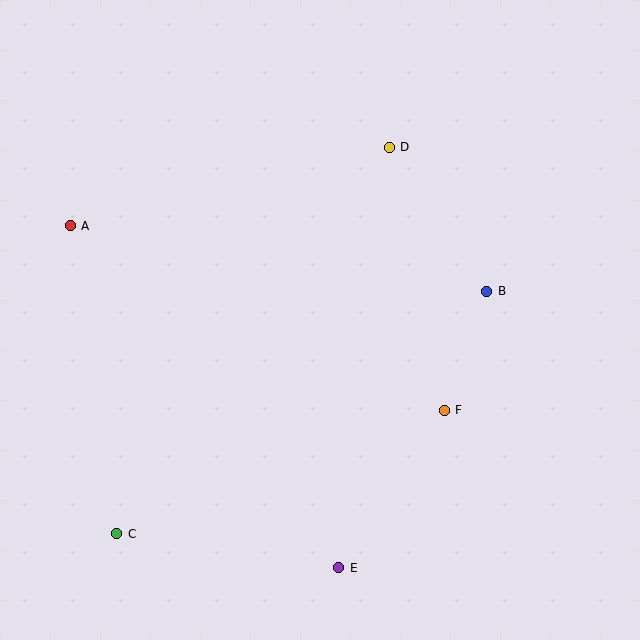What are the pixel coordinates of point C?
Point C is at (117, 534).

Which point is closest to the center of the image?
Point F at (444, 410) is closest to the center.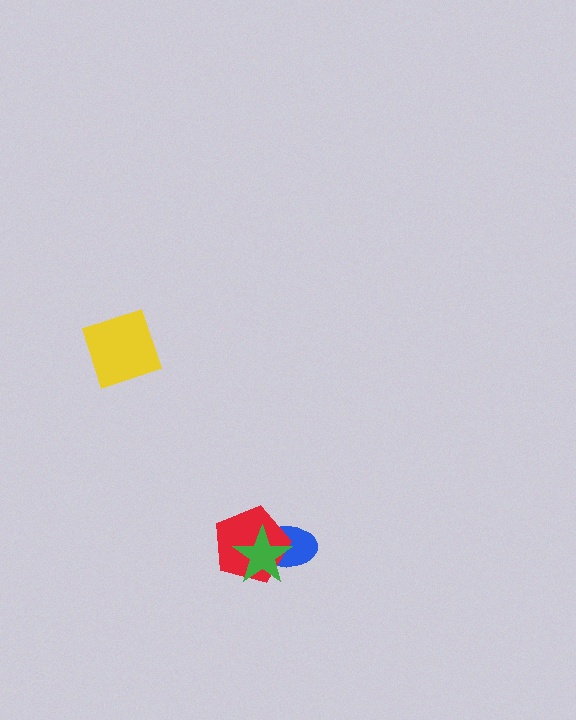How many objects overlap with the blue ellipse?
2 objects overlap with the blue ellipse.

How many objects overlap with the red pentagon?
2 objects overlap with the red pentagon.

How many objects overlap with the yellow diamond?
0 objects overlap with the yellow diamond.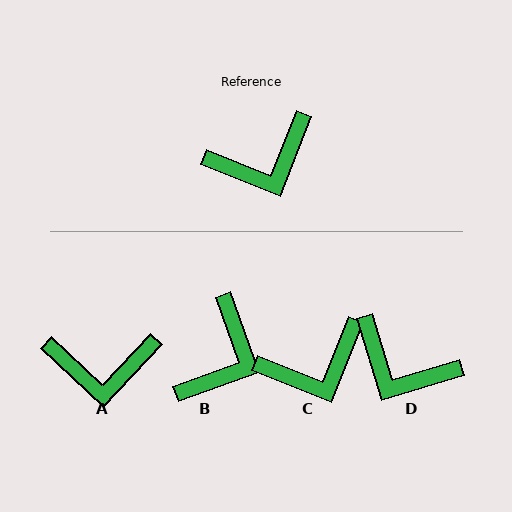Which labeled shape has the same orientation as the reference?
C.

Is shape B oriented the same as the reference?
No, it is off by about 41 degrees.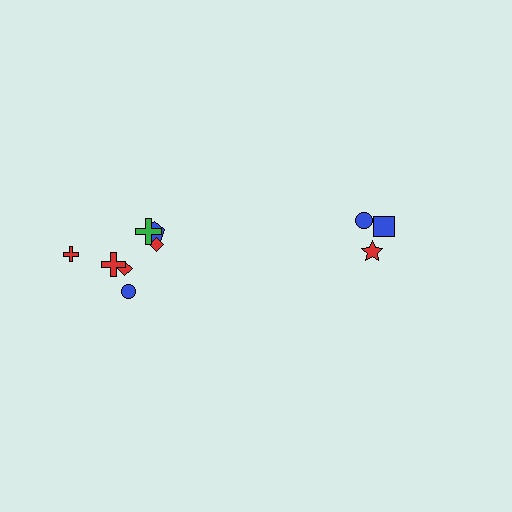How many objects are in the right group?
There are 3 objects.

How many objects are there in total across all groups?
There are 10 objects.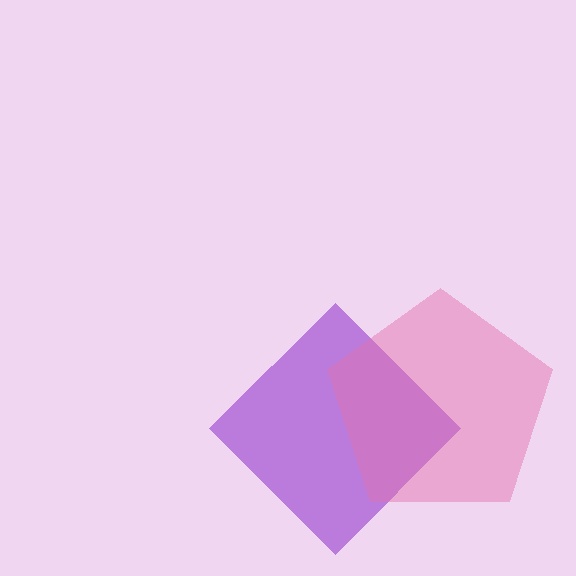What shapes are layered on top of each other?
The layered shapes are: a purple diamond, a pink pentagon.